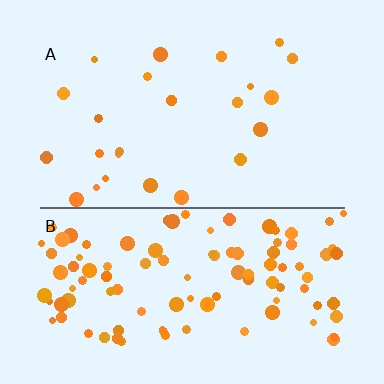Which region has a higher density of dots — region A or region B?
B (the bottom).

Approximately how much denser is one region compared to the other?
Approximately 4.3× — region B over region A.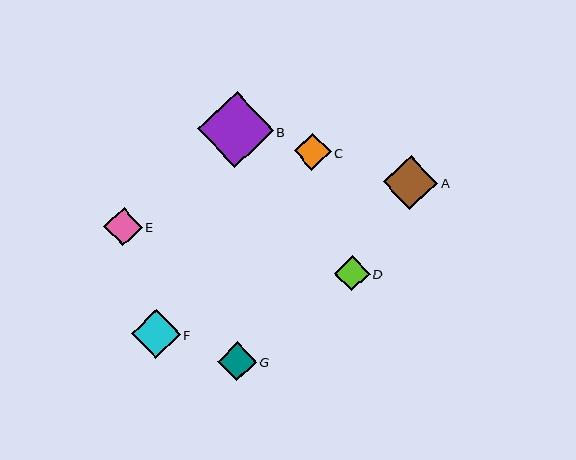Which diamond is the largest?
Diamond B is the largest with a size of approximately 76 pixels.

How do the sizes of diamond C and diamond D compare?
Diamond C and diamond D are approximately the same size.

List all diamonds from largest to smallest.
From largest to smallest: B, A, F, G, E, C, D.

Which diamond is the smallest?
Diamond D is the smallest with a size of approximately 36 pixels.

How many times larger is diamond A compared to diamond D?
Diamond A is approximately 1.5 times the size of diamond D.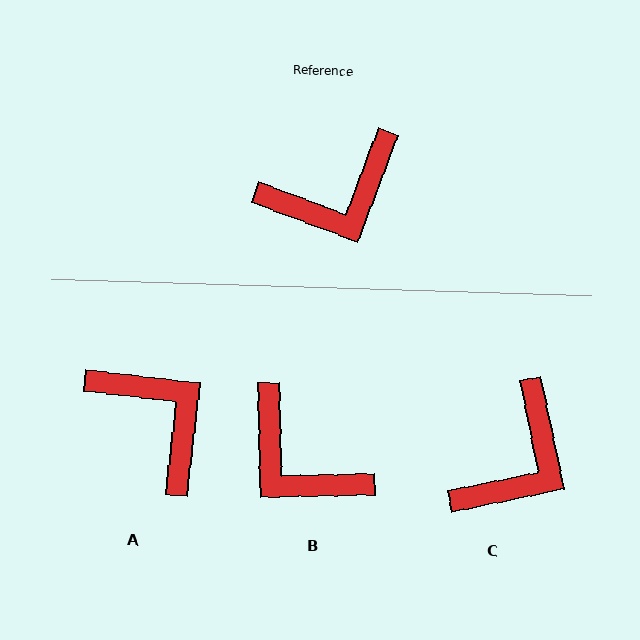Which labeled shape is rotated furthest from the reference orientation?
A, about 104 degrees away.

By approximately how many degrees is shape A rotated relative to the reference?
Approximately 104 degrees counter-clockwise.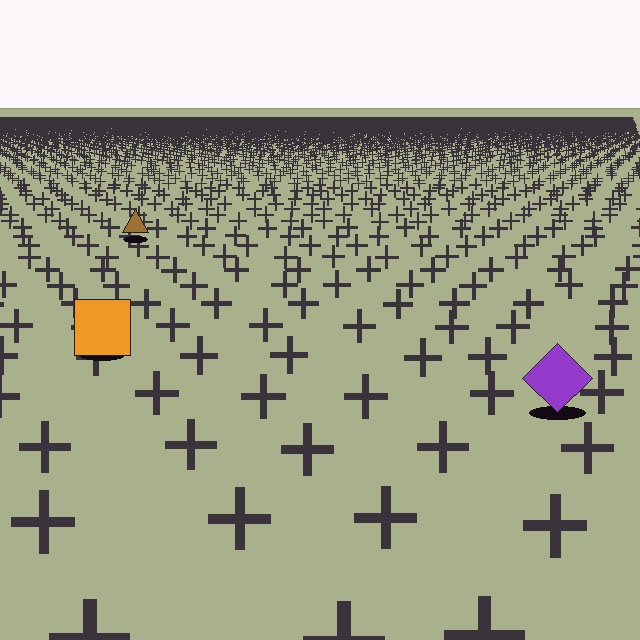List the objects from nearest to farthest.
From nearest to farthest: the purple diamond, the orange square, the brown triangle.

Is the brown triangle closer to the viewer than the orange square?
No. The orange square is closer — you can tell from the texture gradient: the ground texture is coarser near it.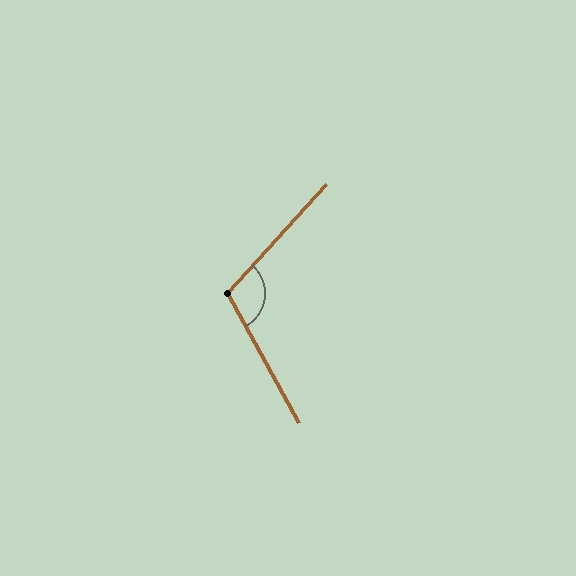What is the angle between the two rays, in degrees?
Approximately 109 degrees.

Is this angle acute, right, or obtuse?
It is obtuse.